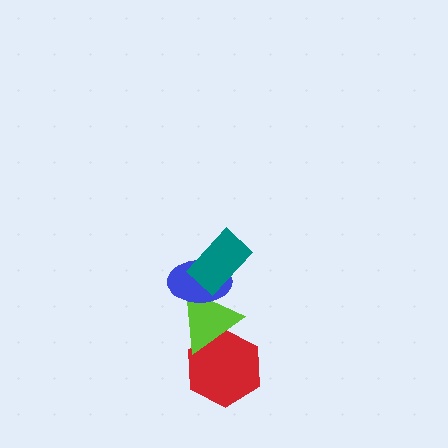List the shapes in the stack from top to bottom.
From top to bottom: the teal rectangle, the blue ellipse, the lime triangle, the red hexagon.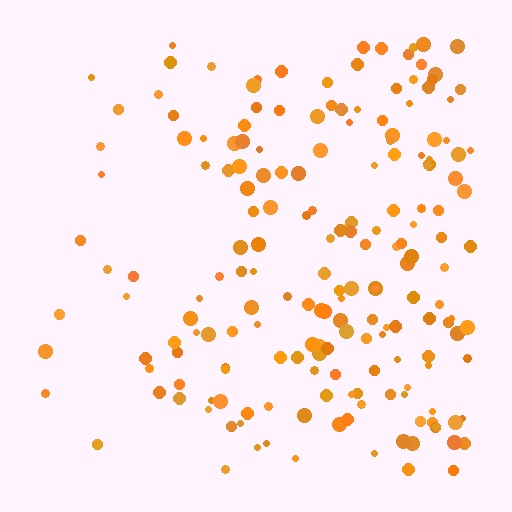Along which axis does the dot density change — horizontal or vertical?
Horizontal.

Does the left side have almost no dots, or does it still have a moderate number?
Still a moderate number, just noticeably fewer than the right.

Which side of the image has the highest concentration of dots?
The right.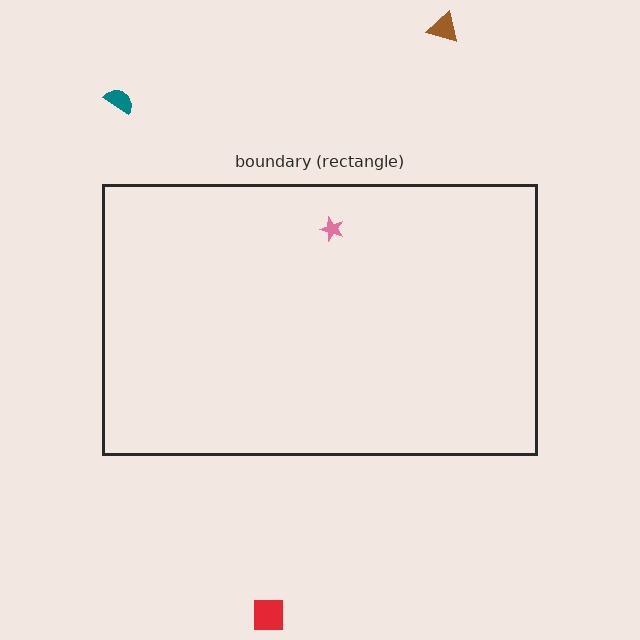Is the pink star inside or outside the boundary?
Inside.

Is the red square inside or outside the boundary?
Outside.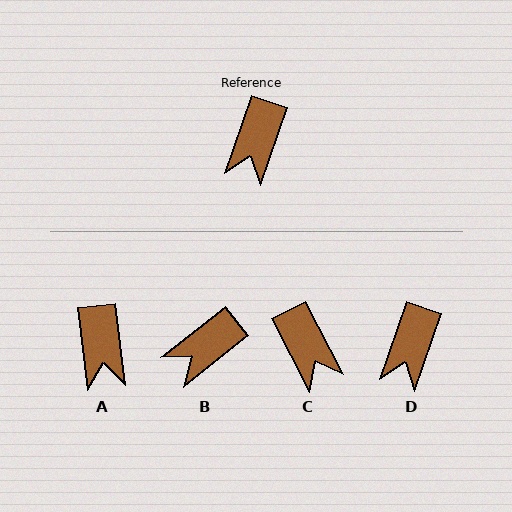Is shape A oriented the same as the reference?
No, it is off by about 26 degrees.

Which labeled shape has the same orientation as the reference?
D.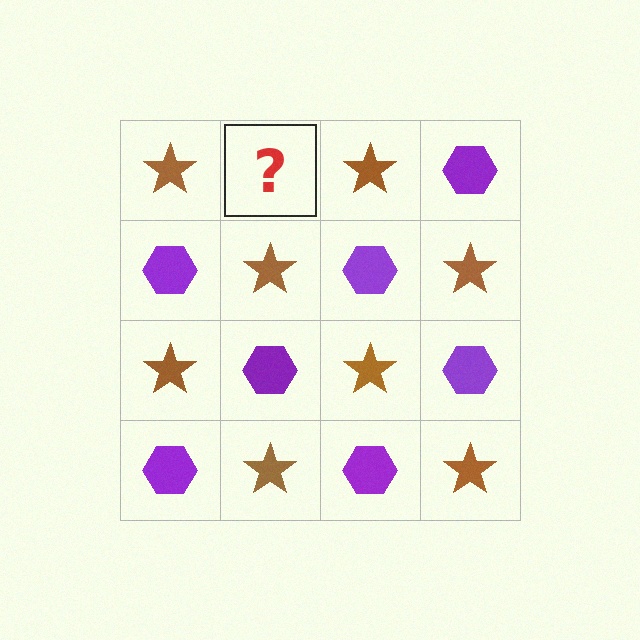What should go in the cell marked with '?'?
The missing cell should contain a purple hexagon.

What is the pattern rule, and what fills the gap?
The rule is that it alternates brown star and purple hexagon in a checkerboard pattern. The gap should be filled with a purple hexagon.